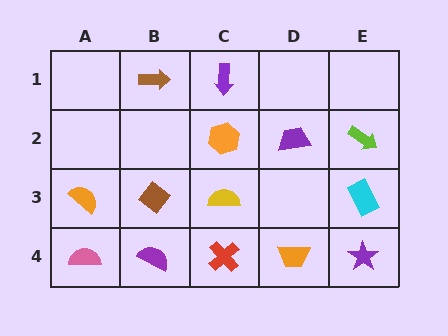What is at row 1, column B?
A brown arrow.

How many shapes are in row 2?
3 shapes.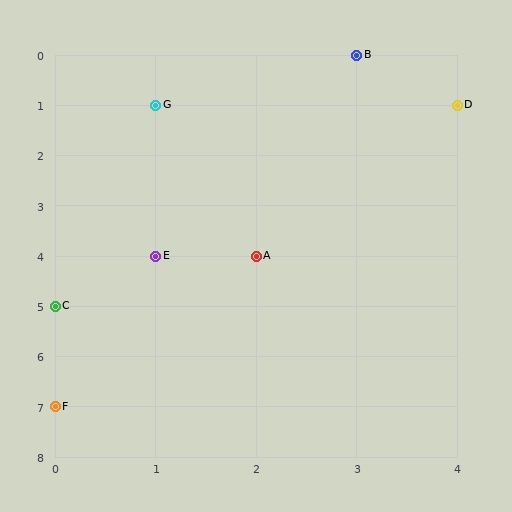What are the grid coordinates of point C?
Point C is at grid coordinates (0, 5).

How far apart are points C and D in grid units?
Points C and D are 4 columns and 4 rows apart (about 5.7 grid units diagonally).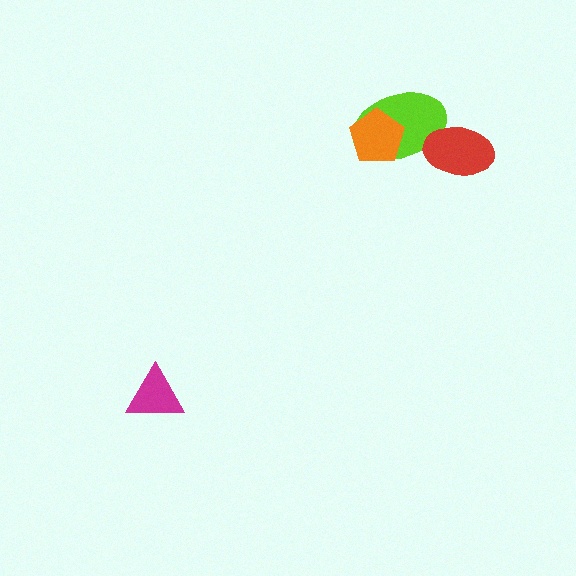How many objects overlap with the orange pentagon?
1 object overlaps with the orange pentagon.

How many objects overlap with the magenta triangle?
0 objects overlap with the magenta triangle.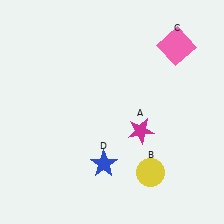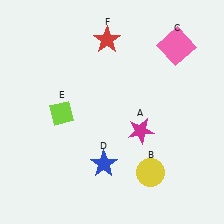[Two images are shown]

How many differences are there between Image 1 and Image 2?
There are 2 differences between the two images.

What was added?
A lime diamond (E), a red star (F) were added in Image 2.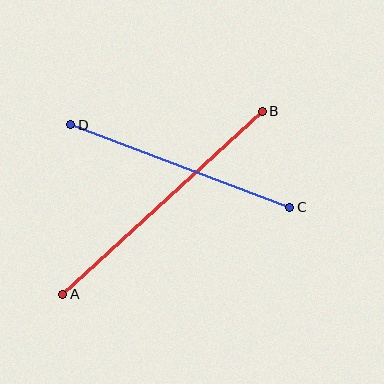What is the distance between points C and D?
The distance is approximately 234 pixels.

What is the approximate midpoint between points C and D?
The midpoint is at approximately (180, 166) pixels.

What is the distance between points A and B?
The distance is approximately 271 pixels.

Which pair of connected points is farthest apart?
Points A and B are farthest apart.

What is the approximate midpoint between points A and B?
The midpoint is at approximately (163, 203) pixels.